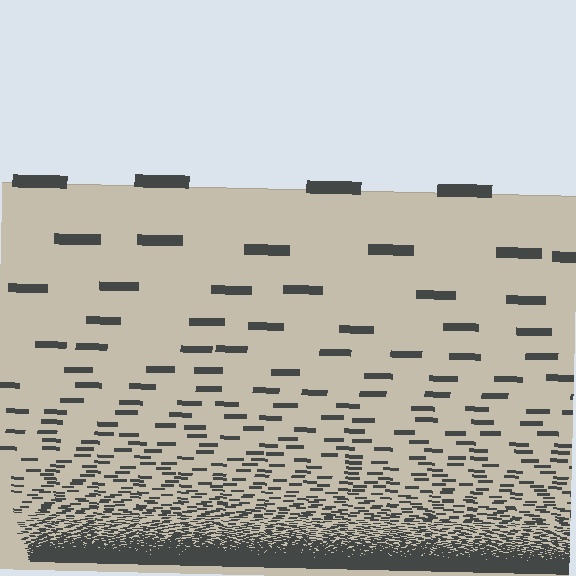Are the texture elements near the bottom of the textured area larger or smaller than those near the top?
Smaller. The gradient is inverted — elements near the bottom are smaller and denser.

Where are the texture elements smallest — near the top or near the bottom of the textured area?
Near the bottom.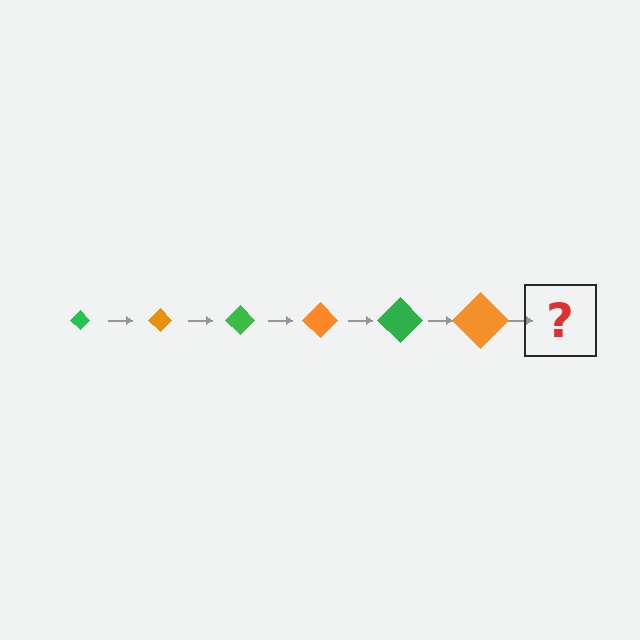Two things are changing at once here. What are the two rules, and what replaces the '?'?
The two rules are that the diamond grows larger each step and the color cycles through green and orange. The '?' should be a green diamond, larger than the previous one.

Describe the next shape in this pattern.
It should be a green diamond, larger than the previous one.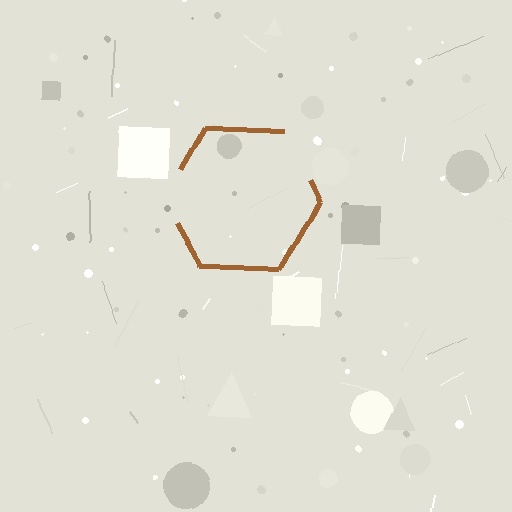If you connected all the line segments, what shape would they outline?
They would outline a hexagon.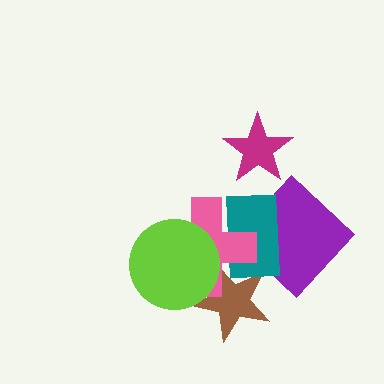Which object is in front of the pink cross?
The lime circle is in front of the pink cross.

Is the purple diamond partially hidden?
Yes, it is partially covered by another shape.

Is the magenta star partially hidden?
No, no other shape covers it.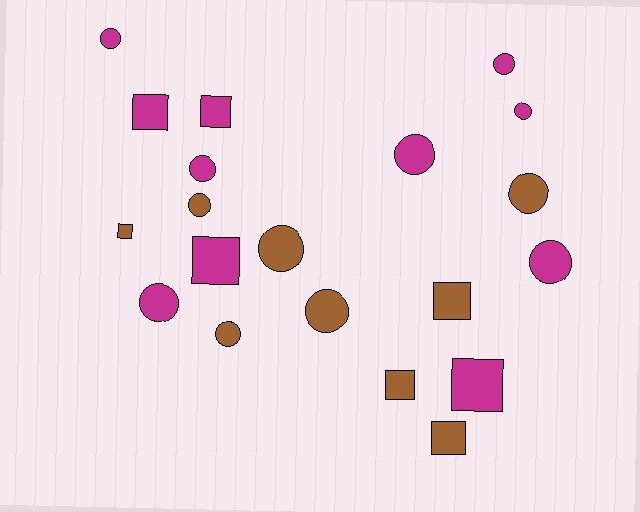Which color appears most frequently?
Magenta, with 11 objects.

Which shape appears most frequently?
Circle, with 12 objects.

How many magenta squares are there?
There are 4 magenta squares.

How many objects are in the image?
There are 20 objects.